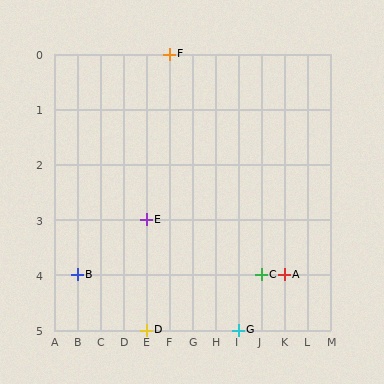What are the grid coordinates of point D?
Point D is at grid coordinates (E, 5).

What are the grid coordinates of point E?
Point E is at grid coordinates (E, 3).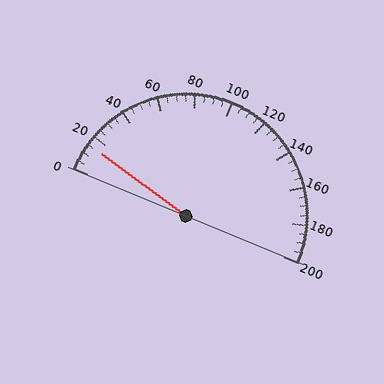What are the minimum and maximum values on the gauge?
The gauge ranges from 0 to 200.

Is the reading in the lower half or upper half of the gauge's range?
The reading is in the lower half of the range (0 to 200).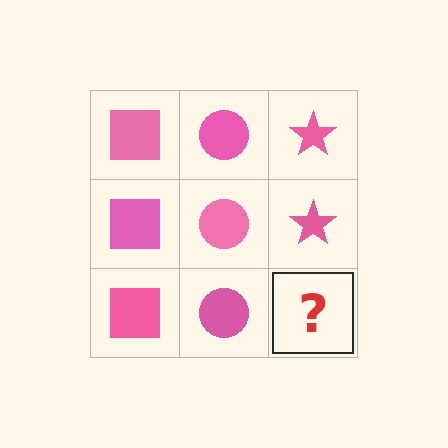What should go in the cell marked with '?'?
The missing cell should contain a pink star.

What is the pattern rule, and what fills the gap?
The rule is that each column has a consistent shape. The gap should be filled with a pink star.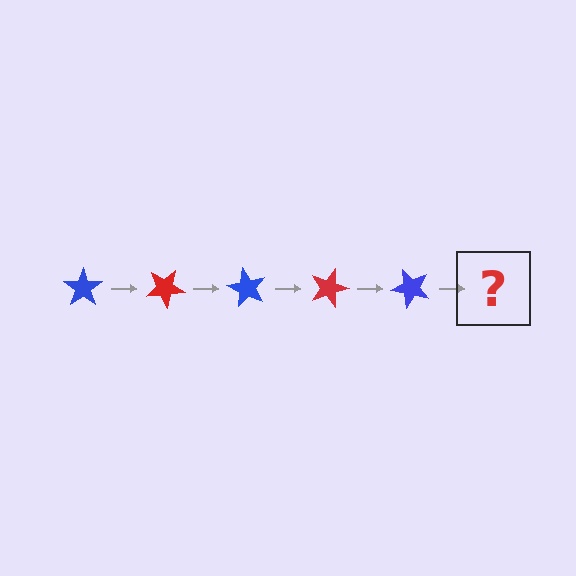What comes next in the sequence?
The next element should be a red star, rotated 150 degrees from the start.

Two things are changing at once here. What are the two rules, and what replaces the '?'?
The two rules are that it rotates 30 degrees each step and the color cycles through blue and red. The '?' should be a red star, rotated 150 degrees from the start.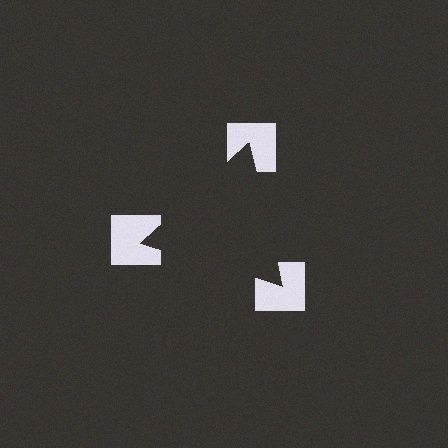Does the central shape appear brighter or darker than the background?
It typically appears slightly darker than the background, even though no actual brightness change is drawn.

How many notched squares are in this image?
There are 3 — one at each vertex of the illusory triangle.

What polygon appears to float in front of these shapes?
An illusory triangle — its edges are inferred from the aligned wedge cuts in the notched squares, not physically drawn.